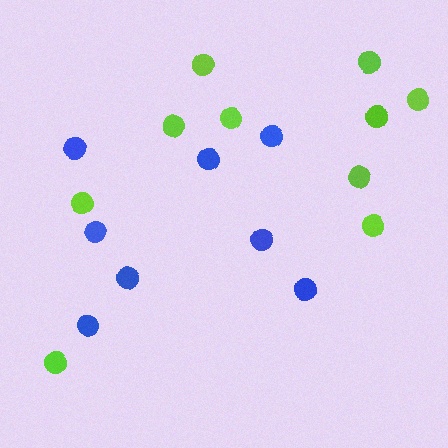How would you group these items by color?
There are 2 groups: one group of blue circles (8) and one group of lime circles (10).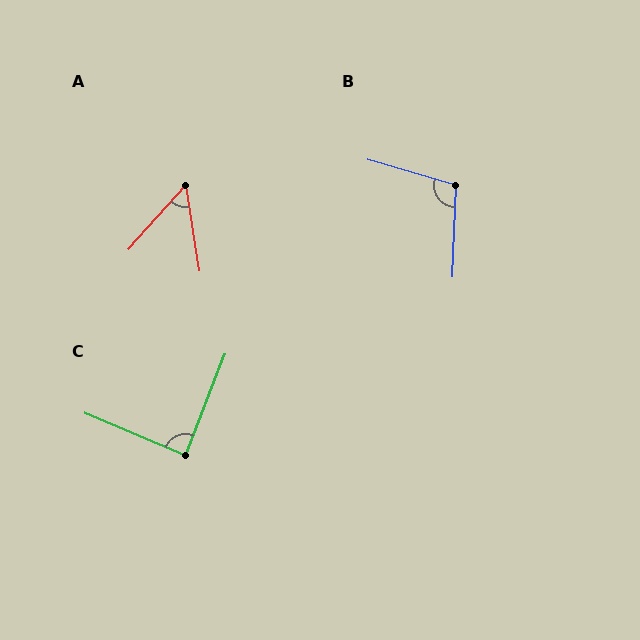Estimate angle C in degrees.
Approximately 89 degrees.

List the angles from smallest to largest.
A (51°), C (89°), B (104°).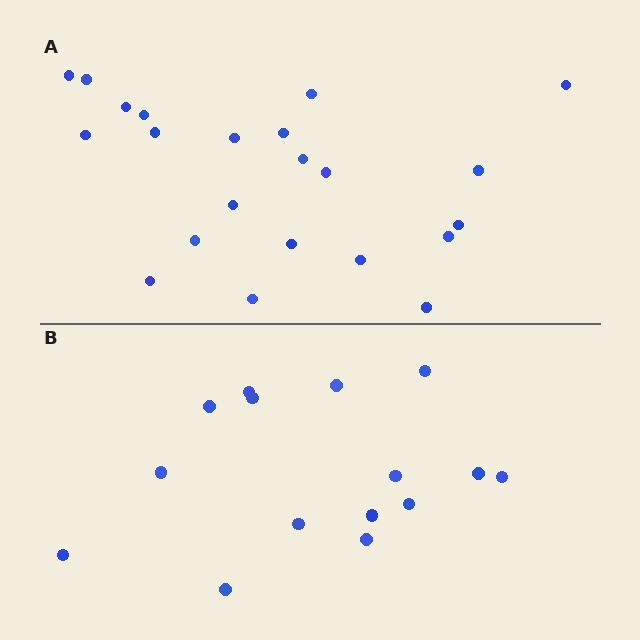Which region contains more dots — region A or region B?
Region A (the top region) has more dots.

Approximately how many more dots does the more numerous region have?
Region A has roughly 8 or so more dots than region B.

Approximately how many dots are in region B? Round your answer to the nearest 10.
About 20 dots. (The exact count is 15, which rounds to 20.)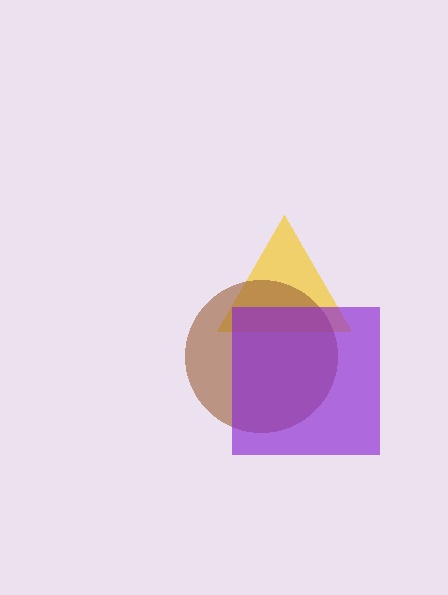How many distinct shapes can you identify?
There are 3 distinct shapes: a yellow triangle, a brown circle, a purple square.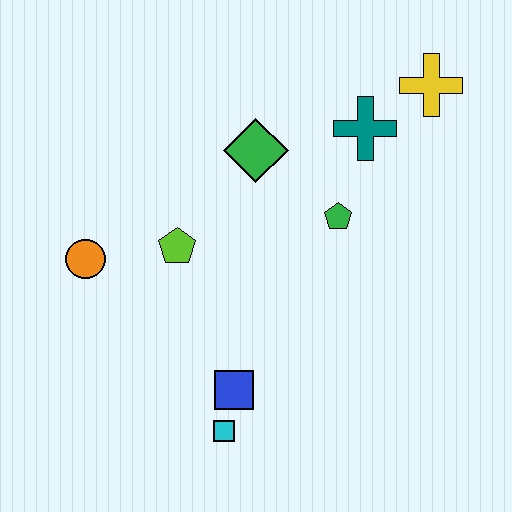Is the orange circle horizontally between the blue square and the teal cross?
No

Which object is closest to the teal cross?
The yellow cross is closest to the teal cross.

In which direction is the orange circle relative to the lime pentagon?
The orange circle is to the left of the lime pentagon.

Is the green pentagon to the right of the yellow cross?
No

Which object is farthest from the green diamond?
The cyan square is farthest from the green diamond.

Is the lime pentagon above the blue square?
Yes